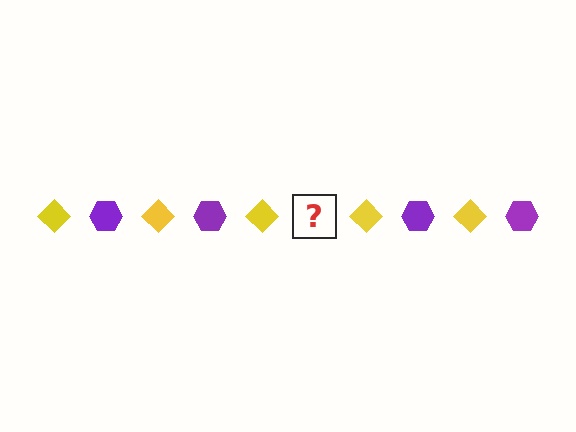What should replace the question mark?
The question mark should be replaced with a purple hexagon.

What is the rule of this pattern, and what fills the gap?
The rule is that the pattern alternates between yellow diamond and purple hexagon. The gap should be filled with a purple hexagon.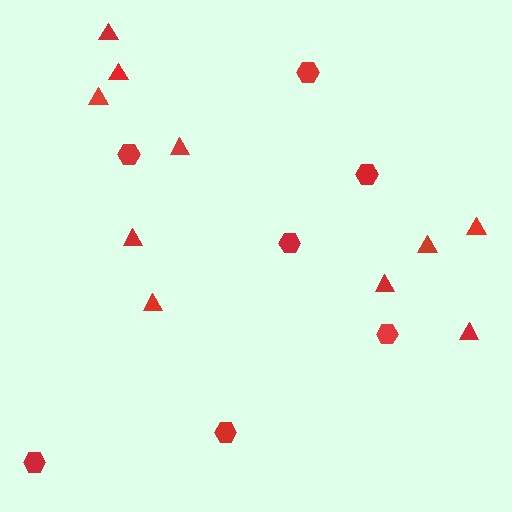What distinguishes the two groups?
There are 2 groups: one group of hexagons (7) and one group of triangles (10).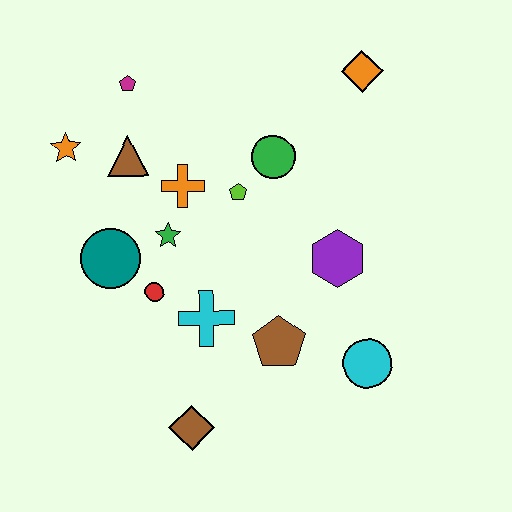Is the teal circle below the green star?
Yes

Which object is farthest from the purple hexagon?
The orange star is farthest from the purple hexagon.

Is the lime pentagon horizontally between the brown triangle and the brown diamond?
No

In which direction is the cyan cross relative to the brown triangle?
The cyan cross is below the brown triangle.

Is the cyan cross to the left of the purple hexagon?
Yes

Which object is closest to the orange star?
The brown triangle is closest to the orange star.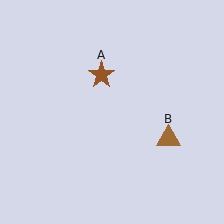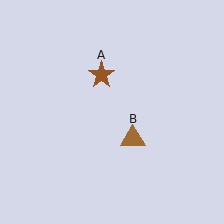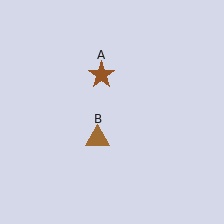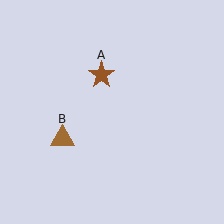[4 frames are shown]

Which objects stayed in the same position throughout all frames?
Brown star (object A) remained stationary.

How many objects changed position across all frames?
1 object changed position: brown triangle (object B).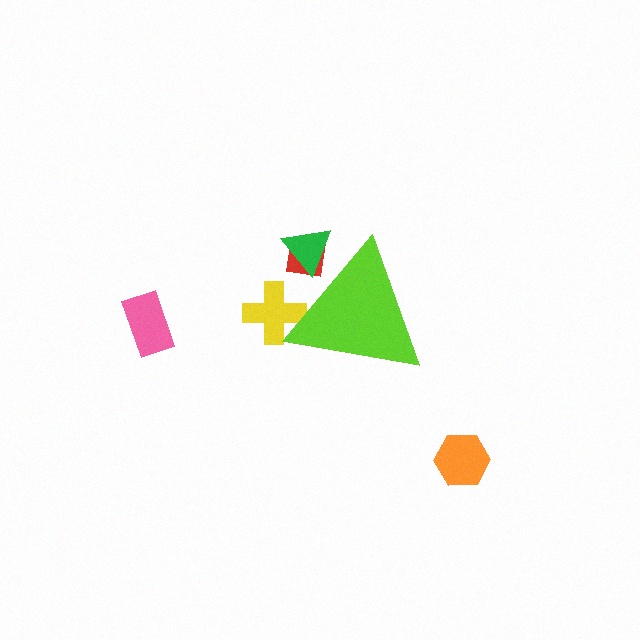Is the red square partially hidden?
Yes, the red square is partially hidden behind the lime triangle.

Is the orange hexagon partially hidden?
No, the orange hexagon is fully visible.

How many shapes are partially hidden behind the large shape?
3 shapes are partially hidden.